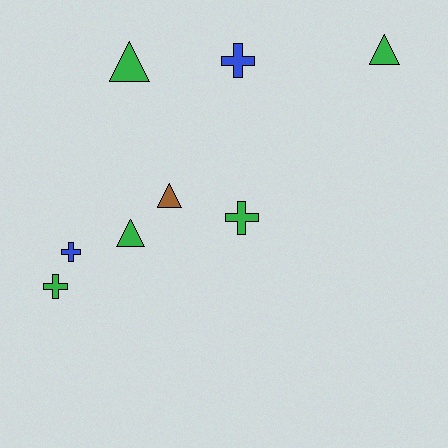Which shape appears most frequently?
Cross, with 4 objects.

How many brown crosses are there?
There are no brown crosses.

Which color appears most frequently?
Green, with 5 objects.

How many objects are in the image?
There are 8 objects.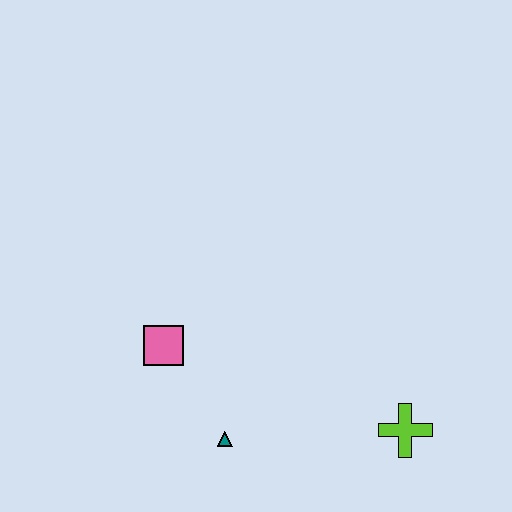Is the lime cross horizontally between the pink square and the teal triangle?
No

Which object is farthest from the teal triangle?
The lime cross is farthest from the teal triangle.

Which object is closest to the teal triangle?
The pink square is closest to the teal triangle.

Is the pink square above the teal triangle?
Yes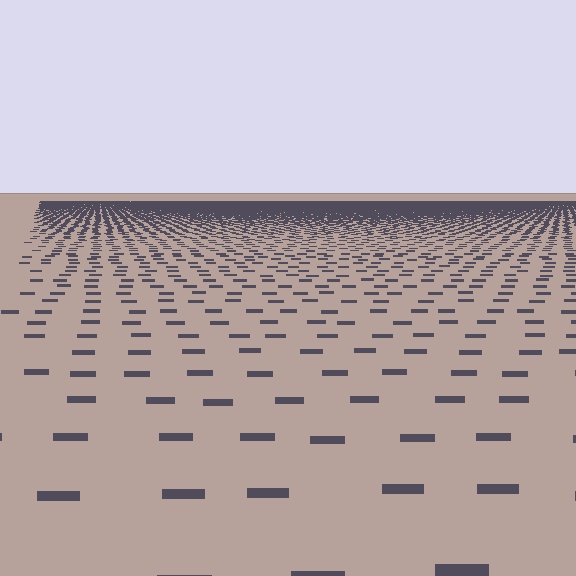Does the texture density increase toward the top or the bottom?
Density increases toward the top.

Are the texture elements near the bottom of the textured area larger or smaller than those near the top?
Larger. Near the bottom, elements are closer to the viewer and appear at a bigger on-screen size.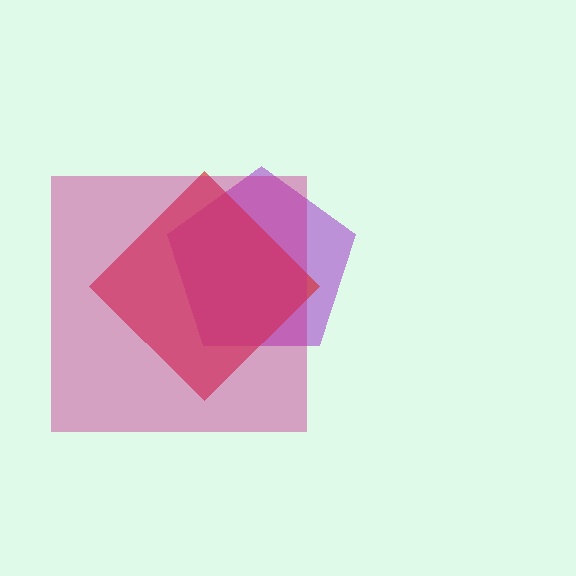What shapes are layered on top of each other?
The layered shapes are: a purple pentagon, a red diamond, a magenta square.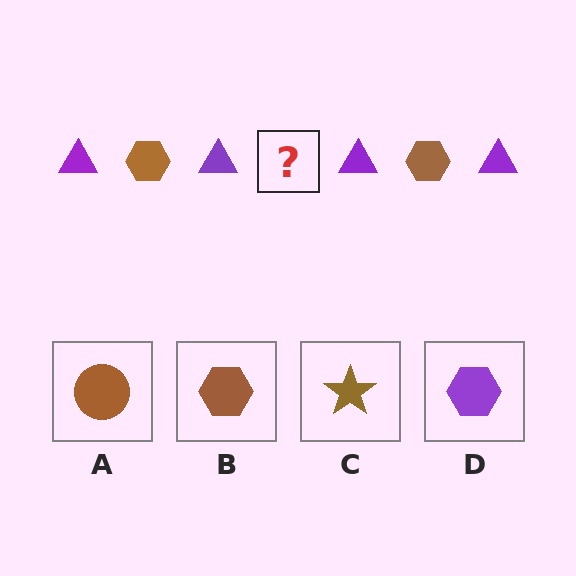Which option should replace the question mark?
Option B.